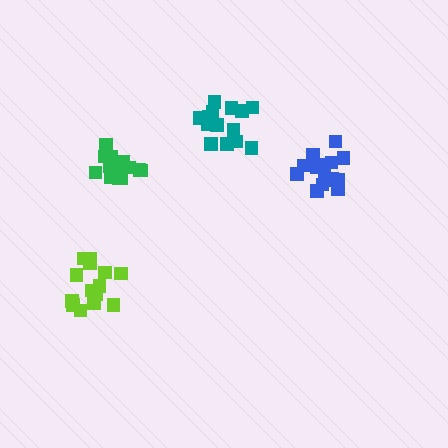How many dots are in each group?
Group 1: 17 dots, Group 2: 14 dots, Group 3: 14 dots, Group 4: 17 dots (62 total).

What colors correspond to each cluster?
The clusters are colored: blue, lime, teal, green.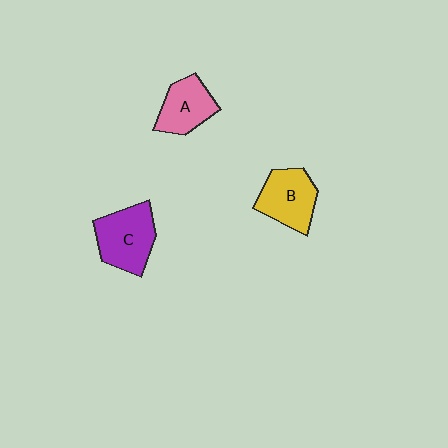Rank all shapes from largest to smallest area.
From largest to smallest: C (purple), B (yellow), A (pink).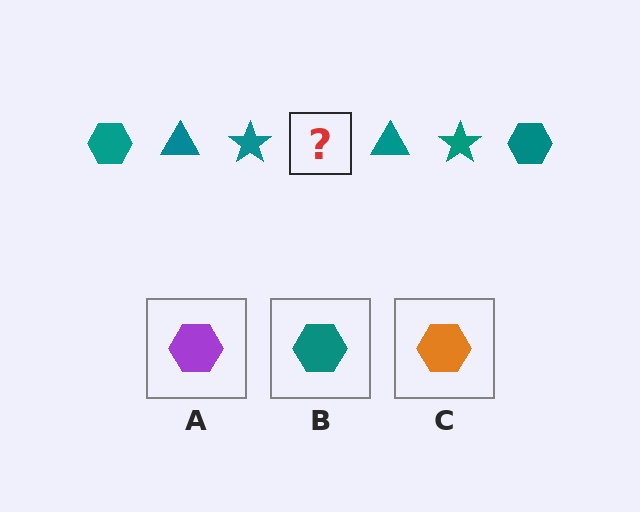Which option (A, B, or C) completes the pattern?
B.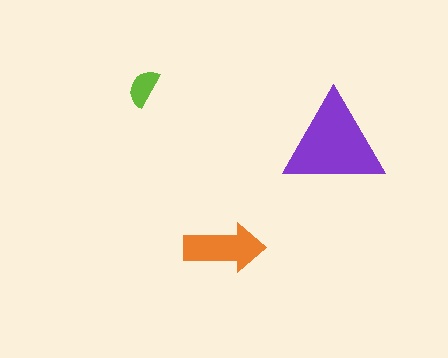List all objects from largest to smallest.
The purple triangle, the orange arrow, the lime semicircle.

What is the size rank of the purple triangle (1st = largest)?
1st.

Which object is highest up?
The lime semicircle is topmost.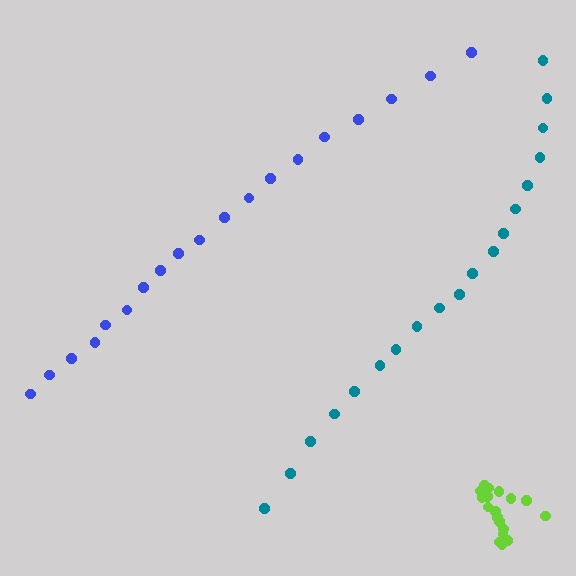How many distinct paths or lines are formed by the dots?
There are 3 distinct paths.